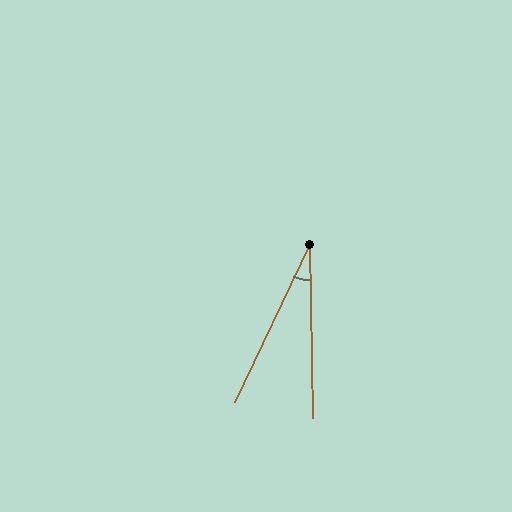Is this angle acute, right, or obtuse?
It is acute.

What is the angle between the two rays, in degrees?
Approximately 26 degrees.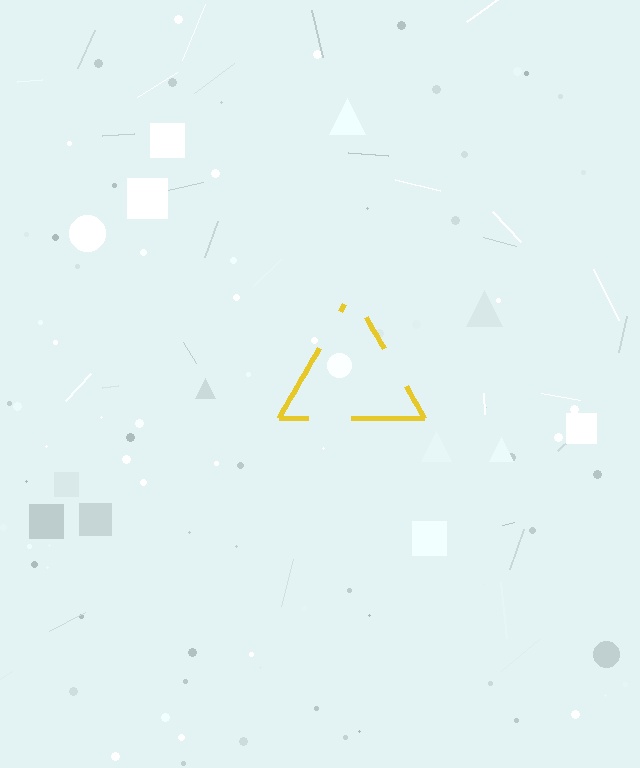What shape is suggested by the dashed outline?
The dashed outline suggests a triangle.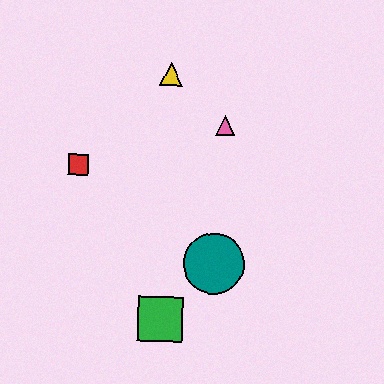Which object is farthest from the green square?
The yellow triangle is farthest from the green square.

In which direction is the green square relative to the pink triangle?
The green square is below the pink triangle.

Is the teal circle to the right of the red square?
Yes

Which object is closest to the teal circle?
The green square is closest to the teal circle.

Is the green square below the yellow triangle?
Yes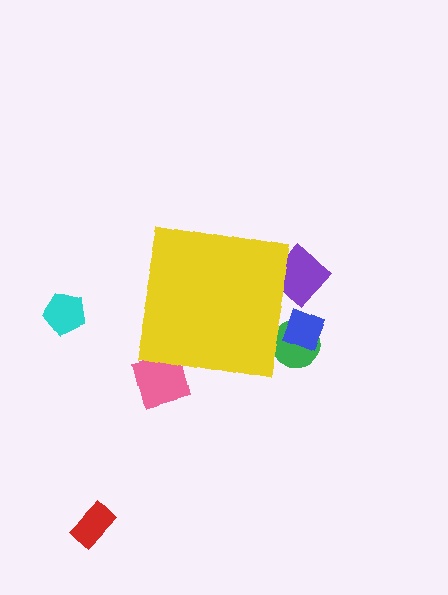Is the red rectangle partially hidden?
No, the red rectangle is fully visible.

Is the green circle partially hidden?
Yes, the green circle is partially hidden behind the yellow square.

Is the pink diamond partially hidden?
Yes, the pink diamond is partially hidden behind the yellow square.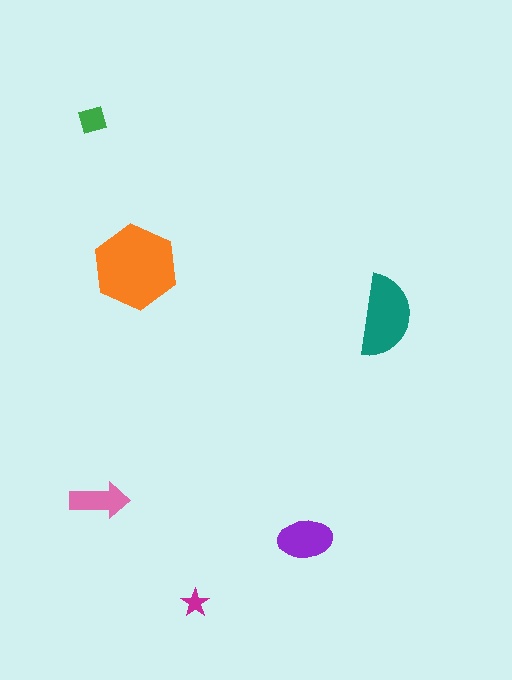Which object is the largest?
The orange hexagon.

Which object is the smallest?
The magenta star.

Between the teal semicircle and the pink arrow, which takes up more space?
The teal semicircle.